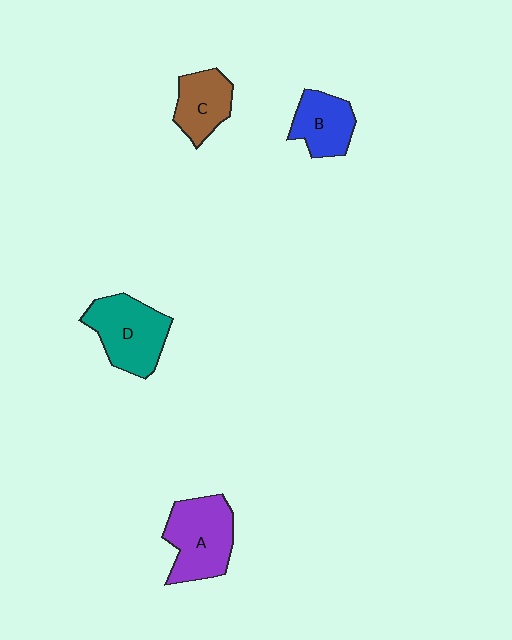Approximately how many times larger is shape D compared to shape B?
Approximately 1.5 times.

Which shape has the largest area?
Shape A (purple).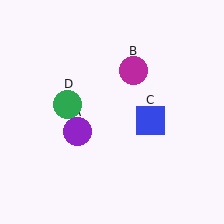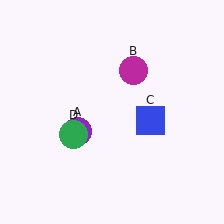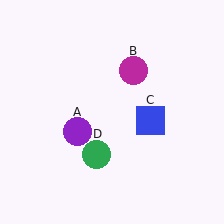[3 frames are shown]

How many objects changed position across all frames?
1 object changed position: green circle (object D).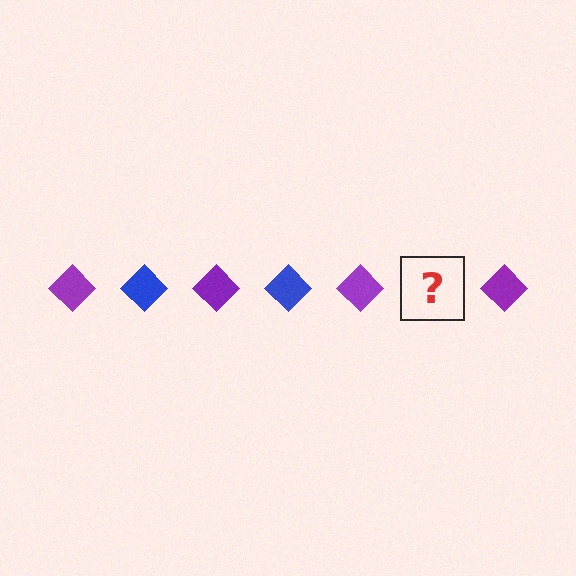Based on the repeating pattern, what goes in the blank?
The blank should be a blue diamond.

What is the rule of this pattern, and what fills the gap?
The rule is that the pattern cycles through purple, blue diamonds. The gap should be filled with a blue diamond.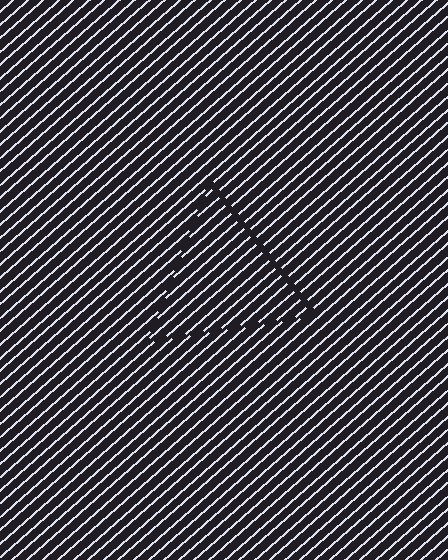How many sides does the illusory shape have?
3 sides — the line-ends trace a triangle.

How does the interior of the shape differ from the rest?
The interior of the shape contains the same grating, shifted by half a period — the contour is defined by the phase discontinuity where line-ends from the inner and outer gratings abut.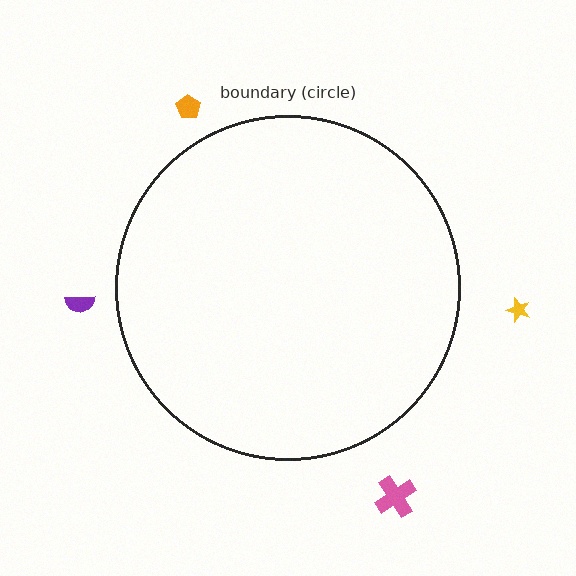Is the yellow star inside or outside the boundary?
Outside.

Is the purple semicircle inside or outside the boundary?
Outside.